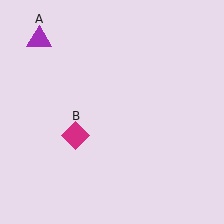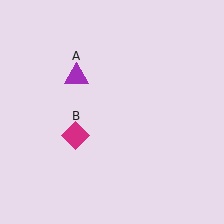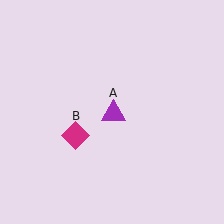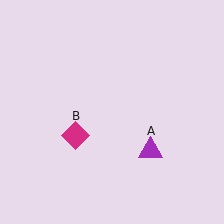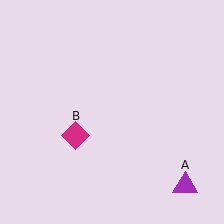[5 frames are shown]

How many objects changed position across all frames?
1 object changed position: purple triangle (object A).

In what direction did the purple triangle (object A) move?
The purple triangle (object A) moved down and to the right.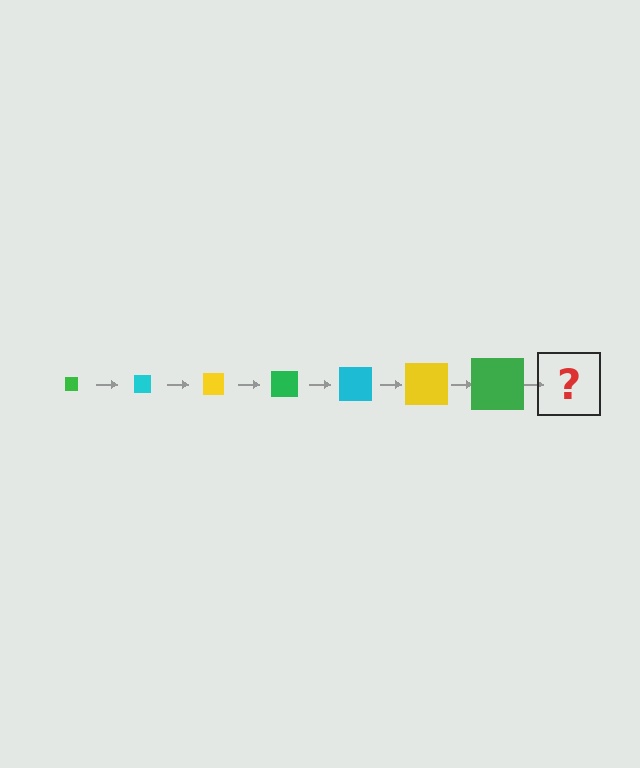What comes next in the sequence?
The next element should be a cyan square, larger than the previous one.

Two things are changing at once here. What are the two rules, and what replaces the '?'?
The two rules are that the square grows larger each step and the color cycles through green, cyan, and yellow. The '?' should be a cyan square, larger than the previous one.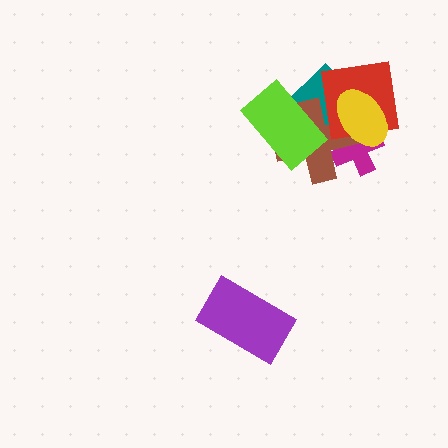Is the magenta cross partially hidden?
Yes, it is partially covered by another shape.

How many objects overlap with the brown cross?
5 objects overlap with the brown cross.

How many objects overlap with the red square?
4 objects overlap with the red square.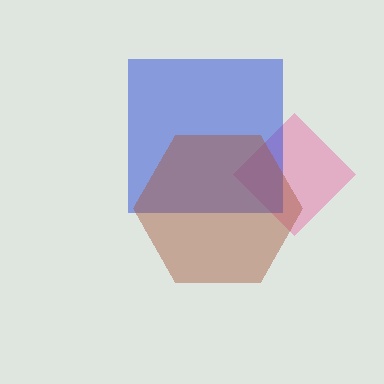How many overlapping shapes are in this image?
There are 3 overlapping shapes in the image.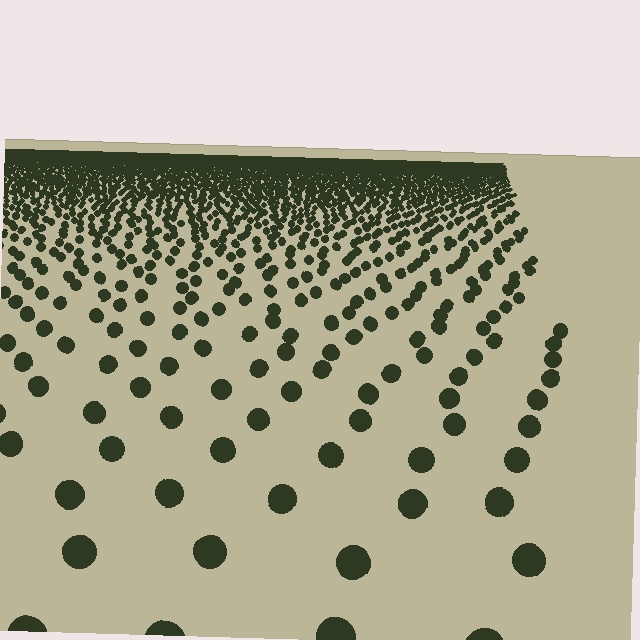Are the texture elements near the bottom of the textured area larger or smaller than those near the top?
Larger. Near the bottom, elements are closer to the viewer and appear at a bigger on-screen size.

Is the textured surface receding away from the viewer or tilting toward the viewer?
The surface is receding away from the viewer. Texture elements get smaller and denser toward the top.